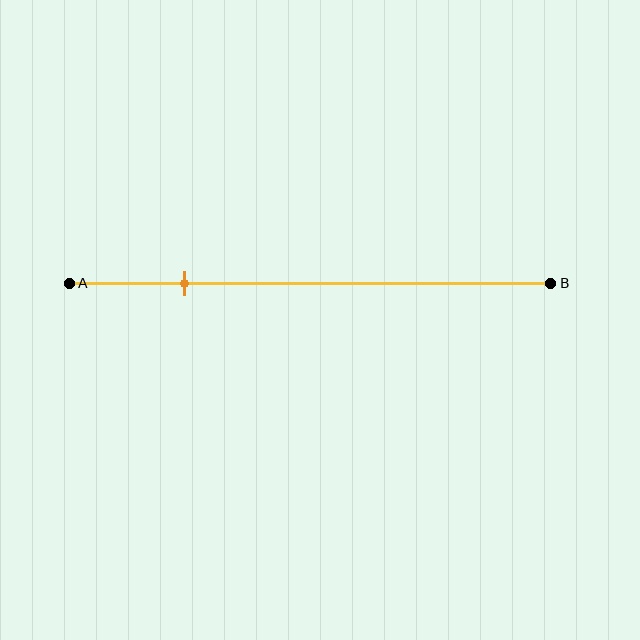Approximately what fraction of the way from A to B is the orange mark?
The orange mark is approximately 25% of the way from A to B.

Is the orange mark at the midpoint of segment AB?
No, the mark is at about 25% from A, not at the 50% midpoint.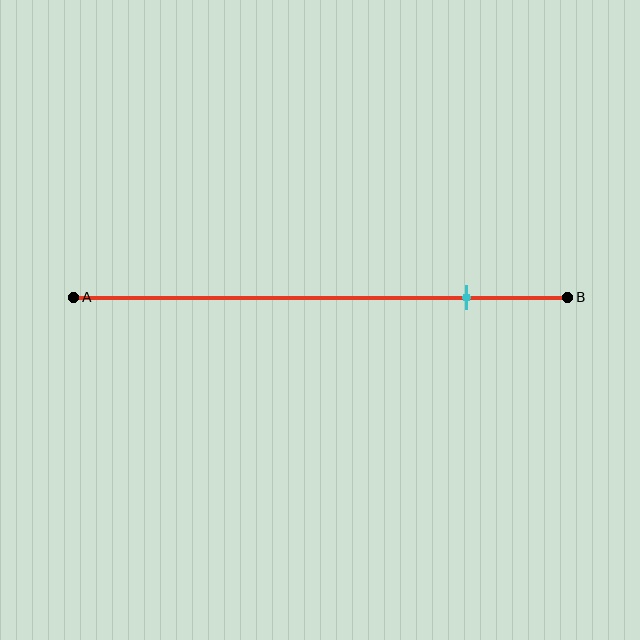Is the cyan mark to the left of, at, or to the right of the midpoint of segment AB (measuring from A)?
The cyan mark is to the right of the midpoint of segment AB.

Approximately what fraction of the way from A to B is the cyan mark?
The cyan mark is approximately 80% of the way from A to B.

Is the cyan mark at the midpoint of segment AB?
No, the mark is at about 80% from A, not at the 50% midpoint.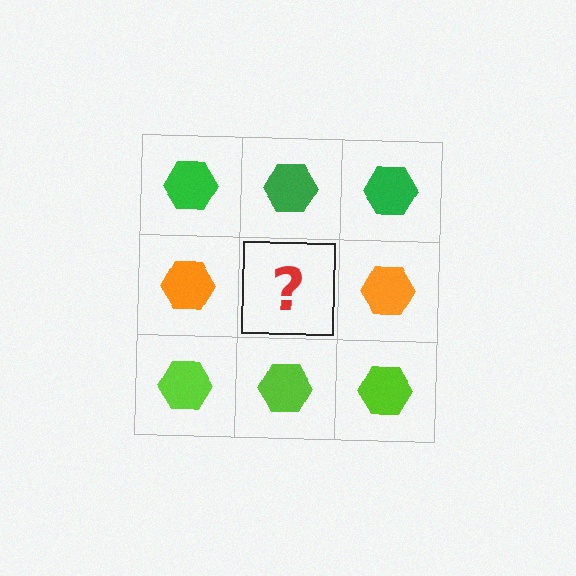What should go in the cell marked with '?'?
The missing cell should contain an orange hexagon.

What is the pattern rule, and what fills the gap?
The rule is that each row has a consistent color. The gap should be filled with an orange hexagon.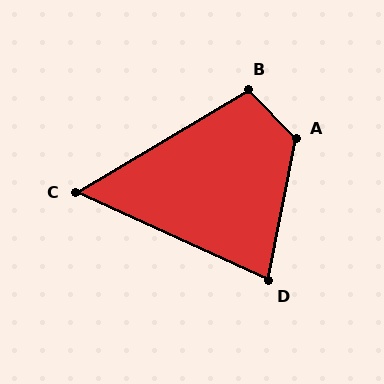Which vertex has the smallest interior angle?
C, at approximately 55 degrees.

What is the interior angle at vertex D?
Approximately 77 degrees (acute).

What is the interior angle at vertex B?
Approximately 103 degrees (obtuse).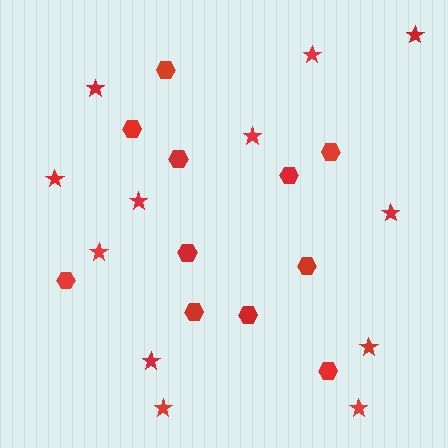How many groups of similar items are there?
There are 2 groups: one group of hexagons (11) and one group of stars (12).